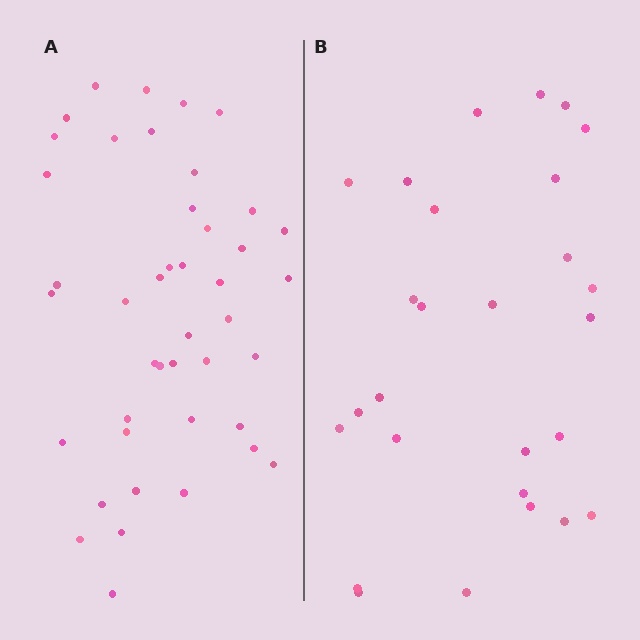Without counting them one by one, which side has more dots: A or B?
Region A (the left region) has more dots.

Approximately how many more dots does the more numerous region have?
Region A has approximately 15 more dots than region B.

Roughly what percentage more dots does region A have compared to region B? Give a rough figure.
About 60% more.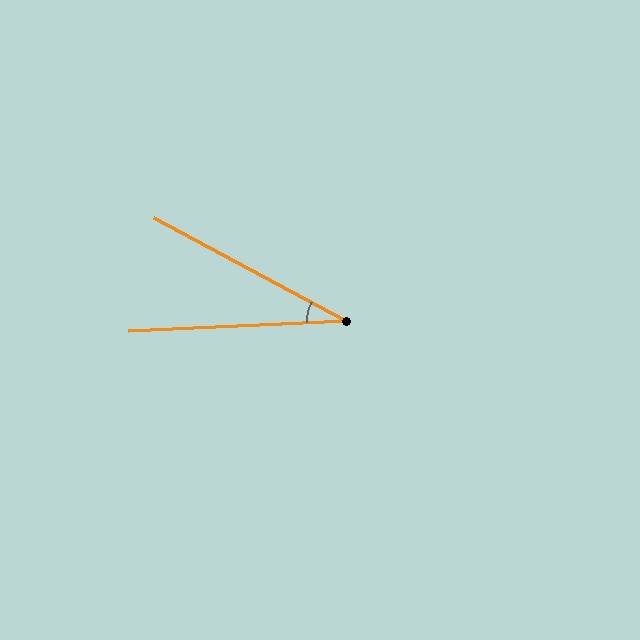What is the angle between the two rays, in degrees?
Approximately 31 degrees.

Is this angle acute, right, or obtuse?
It is acute.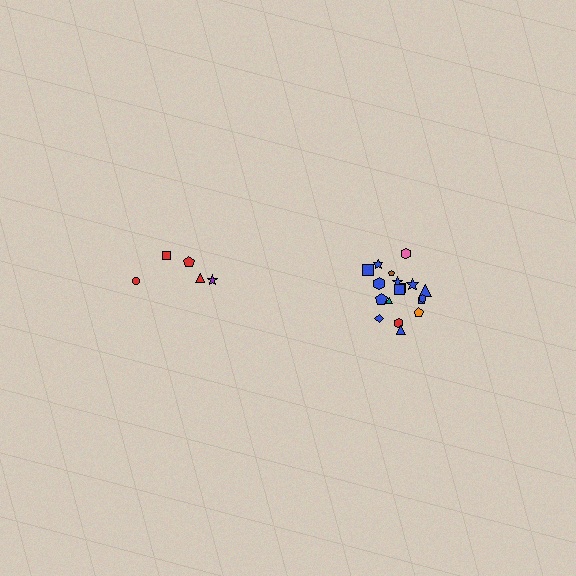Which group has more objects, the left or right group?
The right group.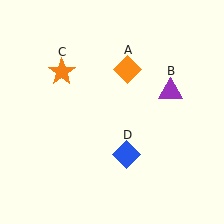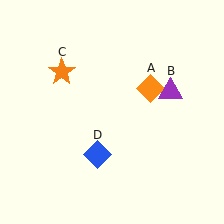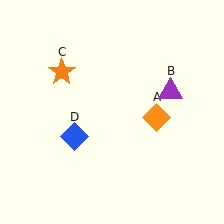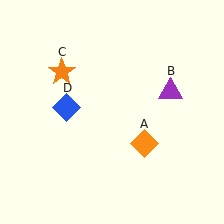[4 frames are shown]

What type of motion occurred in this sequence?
The orange diamond (object A), blue diamond (object D) rotated clockwise around the center of the scene.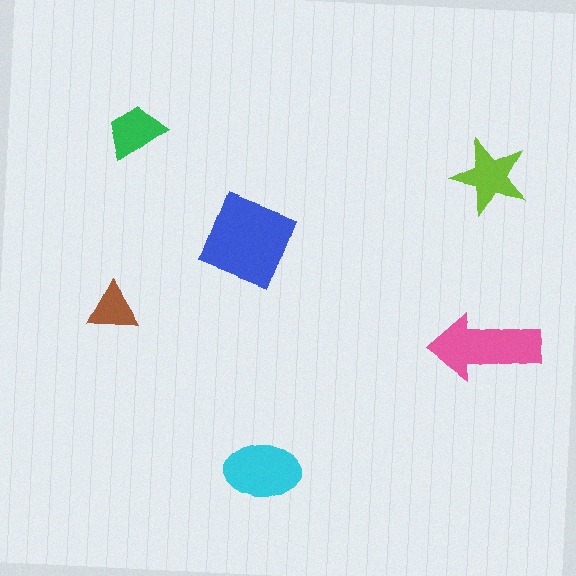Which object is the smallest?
The brown triangle.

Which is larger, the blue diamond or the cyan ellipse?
The blue diamond.